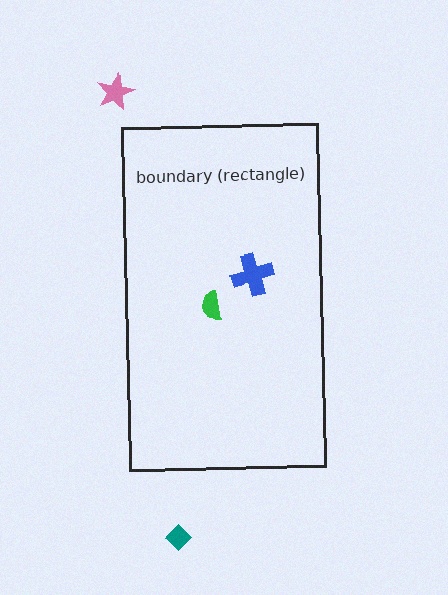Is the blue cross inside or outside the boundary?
Inside.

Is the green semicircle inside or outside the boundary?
Inside.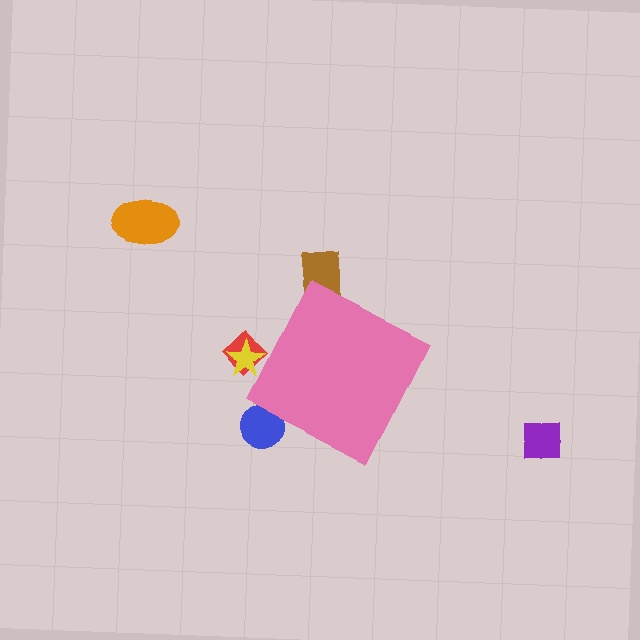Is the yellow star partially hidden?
Yes, the yellow star is partially hidden behind the pink diamond.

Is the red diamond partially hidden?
Yes, the red diamond is partially hidden behind the pink diamond.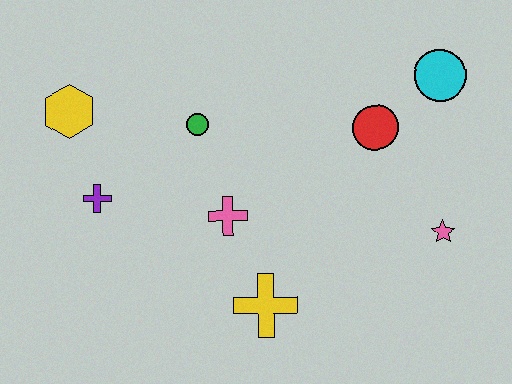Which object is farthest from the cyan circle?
The yellow hexagon is farthest from the cyan circle.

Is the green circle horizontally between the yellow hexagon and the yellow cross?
Yes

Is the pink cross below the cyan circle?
Yes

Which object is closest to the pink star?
The red circle is closest to the pink star.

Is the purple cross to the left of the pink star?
Yes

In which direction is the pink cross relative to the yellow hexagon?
The pink cross is to the right of the yellow hexagon.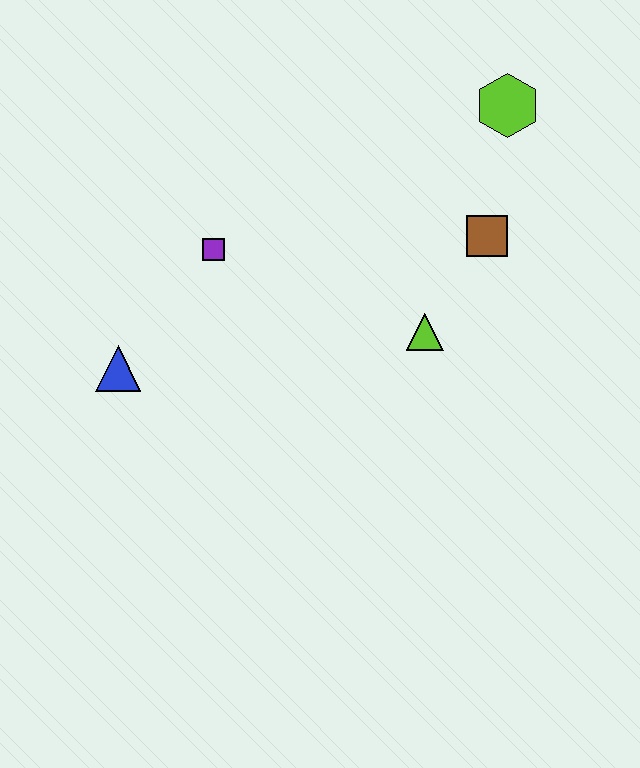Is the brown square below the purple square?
No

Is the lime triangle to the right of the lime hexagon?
No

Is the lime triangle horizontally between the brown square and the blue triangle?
Yes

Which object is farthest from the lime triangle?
The blue triangle is farthest from the lime triangle.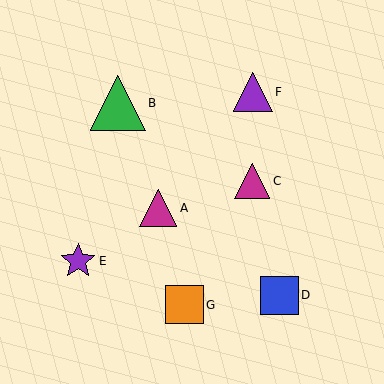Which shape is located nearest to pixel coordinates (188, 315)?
The orange square (labeled G) at (184, 305) is nearest to that location.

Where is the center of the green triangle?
The center of the green triangle is at (118, 103).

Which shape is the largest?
The green triangle (labeled B) is the largest.